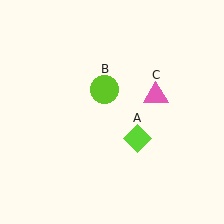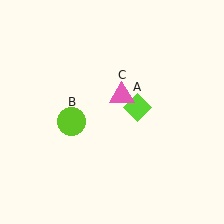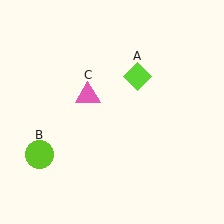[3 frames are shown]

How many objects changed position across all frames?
3 objects changed position: lime diamond (object A), lime circle (object B), pink triangle (object C).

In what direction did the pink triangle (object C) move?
The pink triangle (object C) moved left.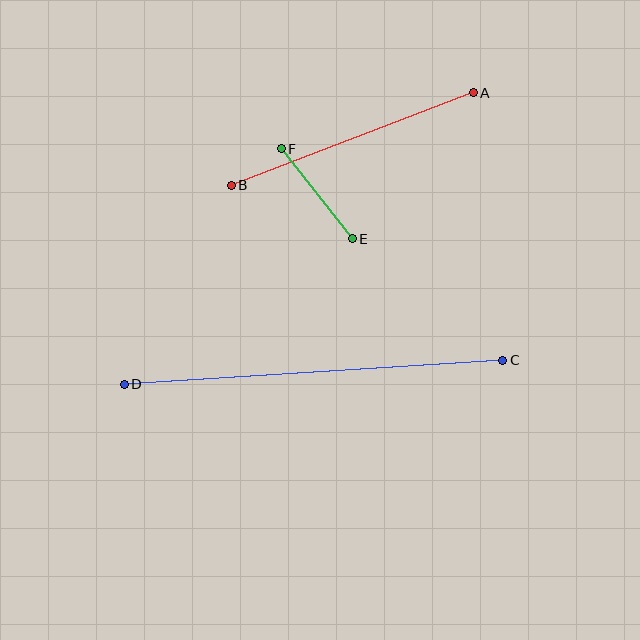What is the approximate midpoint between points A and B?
The midpoint is at approximately (352, 139) pixels.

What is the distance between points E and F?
The distance is approximately 114 pixels.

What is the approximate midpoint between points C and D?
The midpoint is at approximately (313, 372) pixels.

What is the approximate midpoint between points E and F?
The midpoint is at approximately (317, 194) pixels.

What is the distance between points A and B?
The distance is approximately 259 pixels.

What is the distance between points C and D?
The distance is approximately 380 pixels.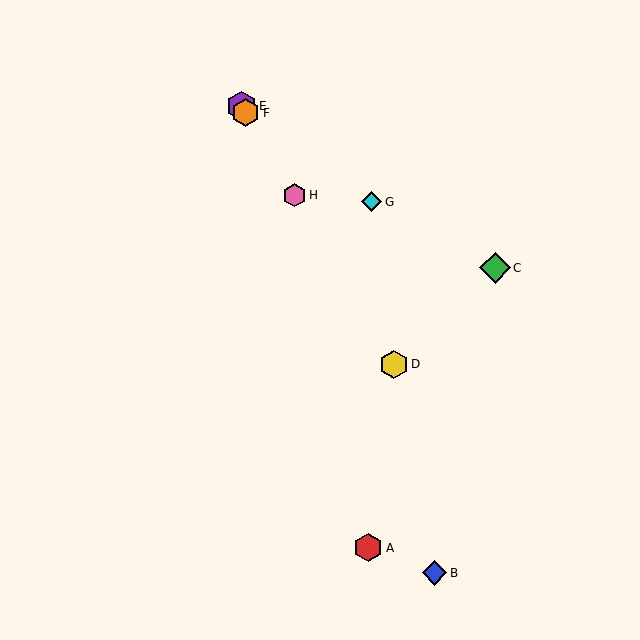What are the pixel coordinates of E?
Object E is at (242, 106).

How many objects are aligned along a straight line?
4 objects (D, E, F, H) are aligned along a straight line.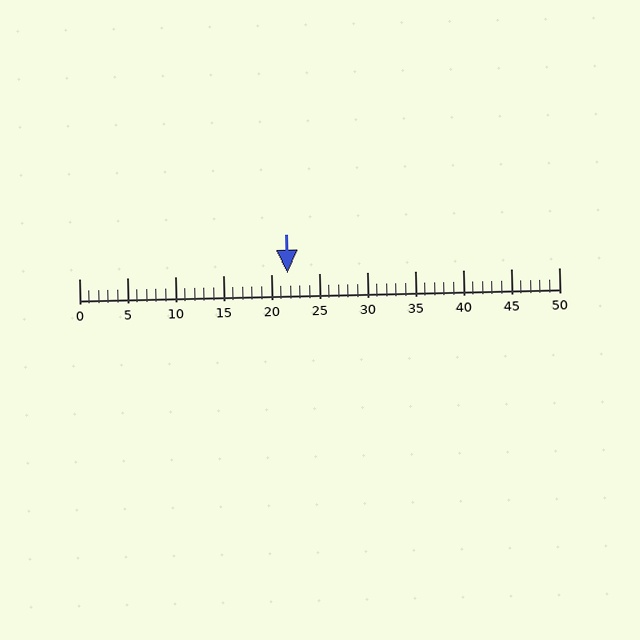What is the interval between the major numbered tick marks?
The major tick marks are spaced 5 units apart.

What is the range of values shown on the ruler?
The ruler shows values from 0 to 50.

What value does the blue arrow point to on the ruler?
The blue arrow points to approximately 22.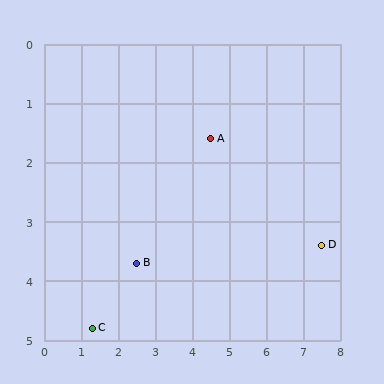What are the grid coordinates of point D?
Point D is at approximately (7.5, 3.4).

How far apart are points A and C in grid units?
Points A and C are about 4.5 grid units apart.